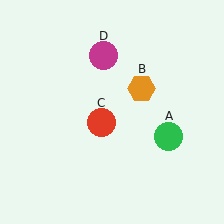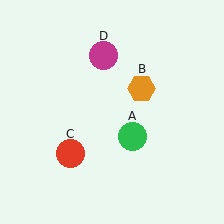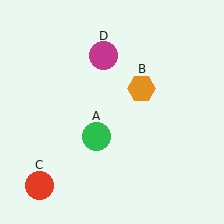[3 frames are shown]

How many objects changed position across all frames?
2 objects changed position: green circle (object A), red circle (object C).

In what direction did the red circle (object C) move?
The red circle (object C) moved down and to the left.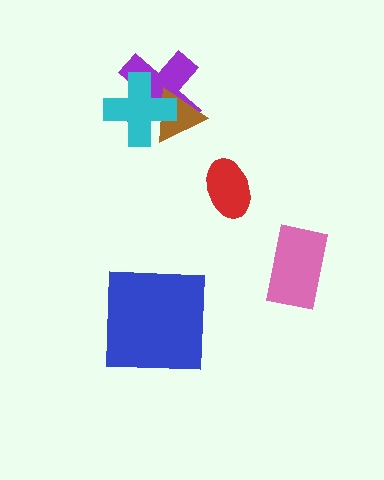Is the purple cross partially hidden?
Yes, it is partially covered by another shape.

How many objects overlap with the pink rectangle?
0 objects overlap with the pink rectangle.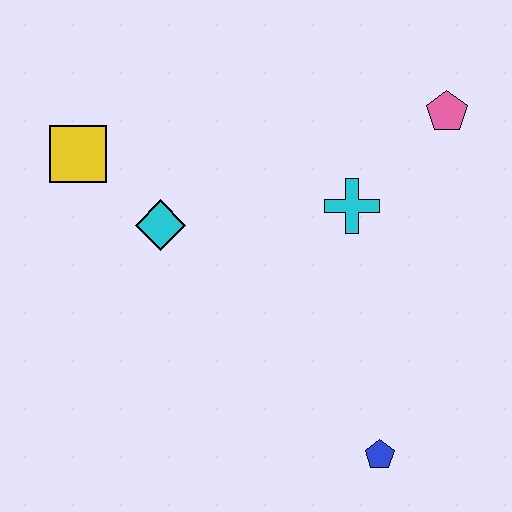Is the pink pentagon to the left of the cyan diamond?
No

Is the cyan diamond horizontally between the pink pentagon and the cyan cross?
No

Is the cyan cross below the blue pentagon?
No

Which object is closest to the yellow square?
The cyan diamond is closest to the yellow square.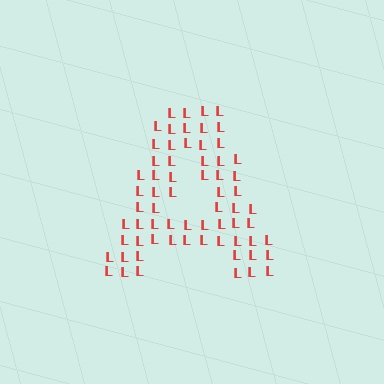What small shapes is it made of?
It is made of small letter L's.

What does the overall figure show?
The overall figure shows the letter A.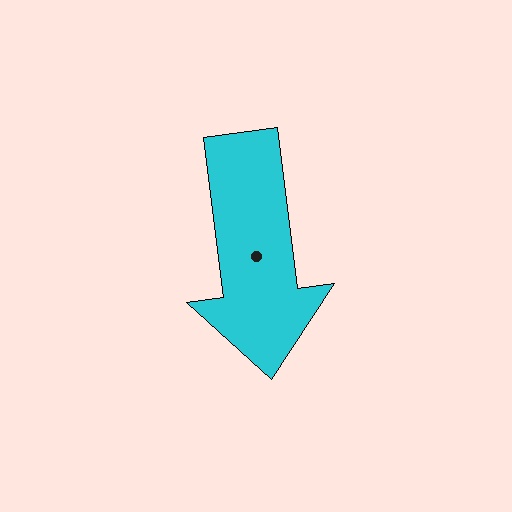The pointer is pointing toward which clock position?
Roughly 6 o'clock.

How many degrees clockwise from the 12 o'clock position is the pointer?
Approximately 173 degrees.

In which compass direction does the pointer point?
South.